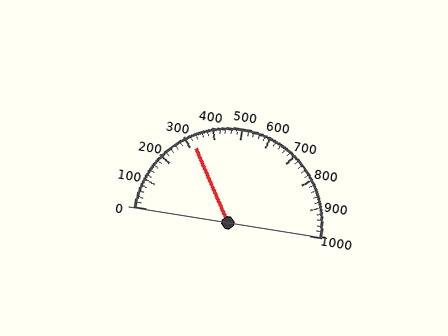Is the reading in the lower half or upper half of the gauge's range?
The reading is in the lower half of the range (0 to 1000).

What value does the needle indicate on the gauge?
The needle indicates approximately 320.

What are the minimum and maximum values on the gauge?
The gauge ranges from 0 to 1000.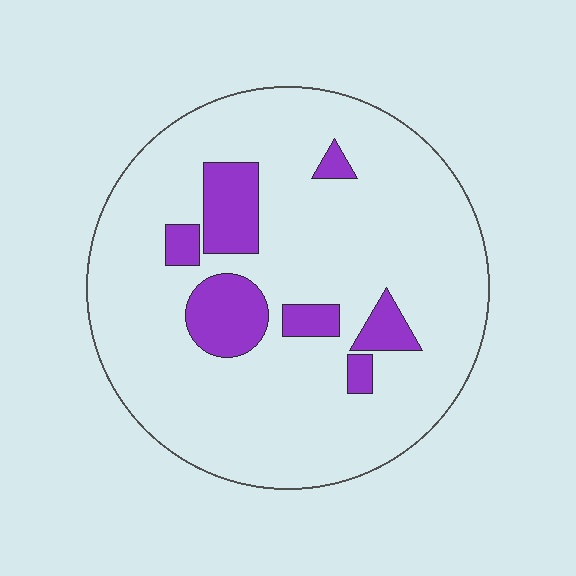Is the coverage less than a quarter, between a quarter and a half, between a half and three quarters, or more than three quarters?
Less than a quarter.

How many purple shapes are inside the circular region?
7.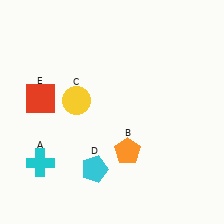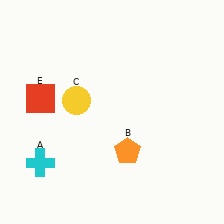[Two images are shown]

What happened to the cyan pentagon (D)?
The cyan pentagon (D) was removed in Image 2. It was in the bottom-left area of Image 1.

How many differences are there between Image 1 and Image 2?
There is 1 difference between the two images.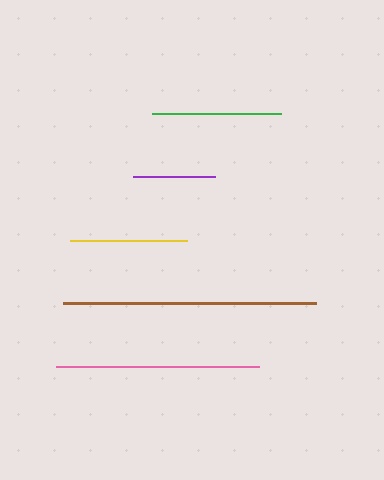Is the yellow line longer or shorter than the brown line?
The brown line is longer than the yellow line.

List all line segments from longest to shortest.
From longest to shortest: brown, pink, green, yellow, purple.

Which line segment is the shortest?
The purple line is the shortest at approximately 81 pixels.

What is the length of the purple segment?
The purple segment is approximately 81 pixels long.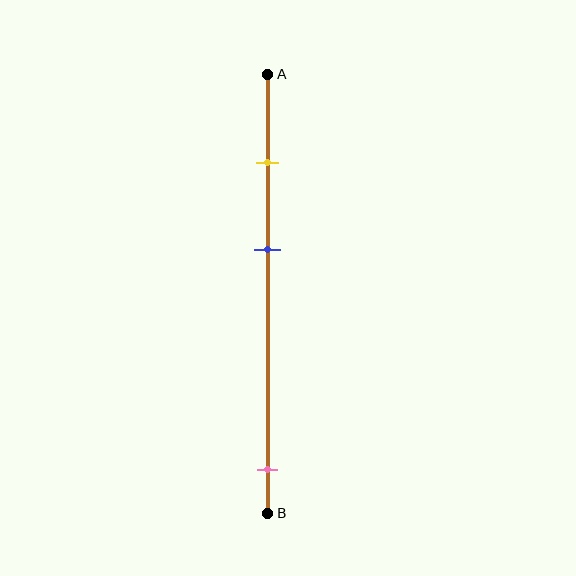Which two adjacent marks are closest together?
The yellow and blue marks are the closest adjacent pair.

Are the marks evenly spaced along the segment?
No, the marks are not evenly spaced.